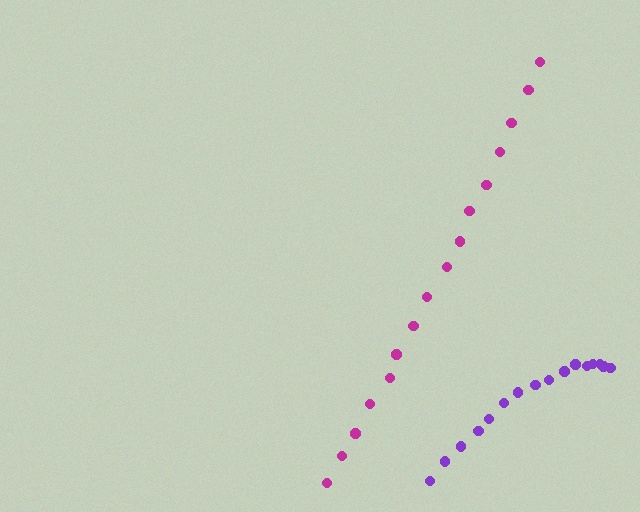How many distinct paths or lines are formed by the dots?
There are 2 distinct paths.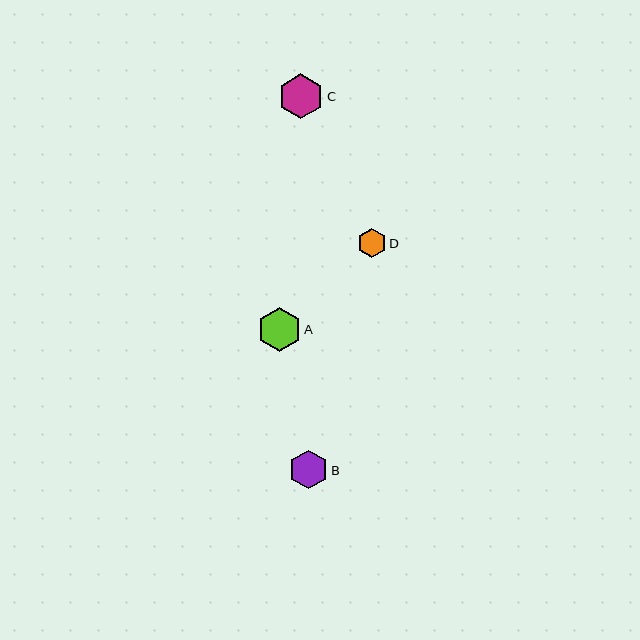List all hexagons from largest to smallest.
From largest to smallest: C, A, B, D.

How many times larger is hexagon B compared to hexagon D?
Hexagon B is approximately 1.4 times the size of hexagon D.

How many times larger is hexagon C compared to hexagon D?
Hexagon C is approximately 1.6 times the size of hexagon D.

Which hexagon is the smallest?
Hexagon D is the smallest with a size of approximately 29 pixels.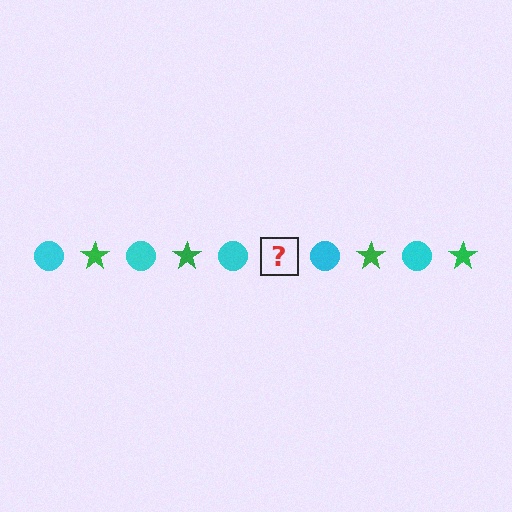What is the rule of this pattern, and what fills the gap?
The rule is that the pattern alternates between cyan circle and green star. The gap should be filled with a green star.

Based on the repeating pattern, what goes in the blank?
The blank should be a green star.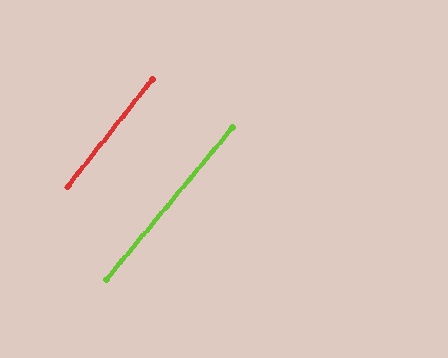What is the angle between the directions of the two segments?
Approximately 1 degree.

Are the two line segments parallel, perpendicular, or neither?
Parallel — their directions differ by only 1.2°.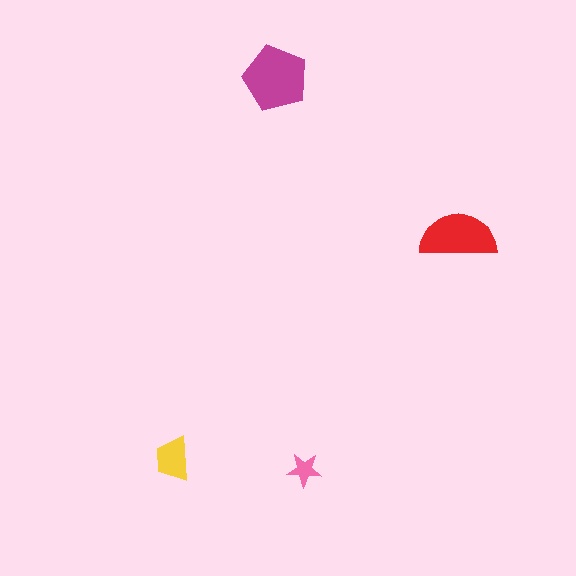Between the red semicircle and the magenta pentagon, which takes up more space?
The magenta pentagon.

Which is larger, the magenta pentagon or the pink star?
The magenta pentagon.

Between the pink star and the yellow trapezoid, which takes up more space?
The yellow trapezoid.